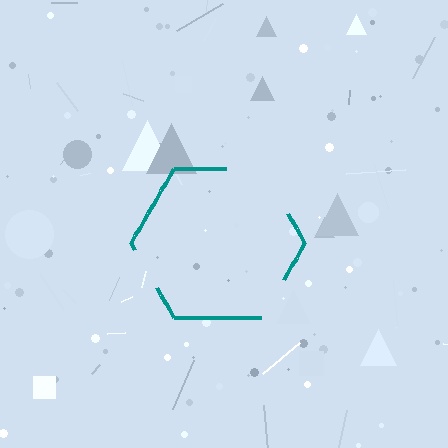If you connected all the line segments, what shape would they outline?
They would outline a hexagon.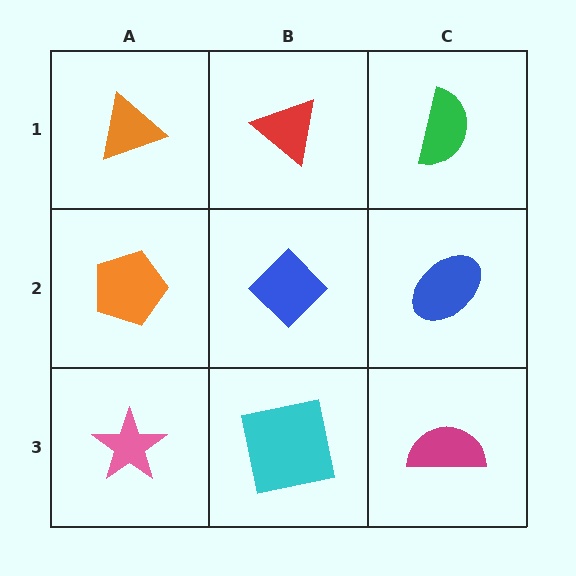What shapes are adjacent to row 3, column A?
An orange pentagon (row 2, column A), a cyan square (row 3, column B).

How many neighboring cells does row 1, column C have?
2.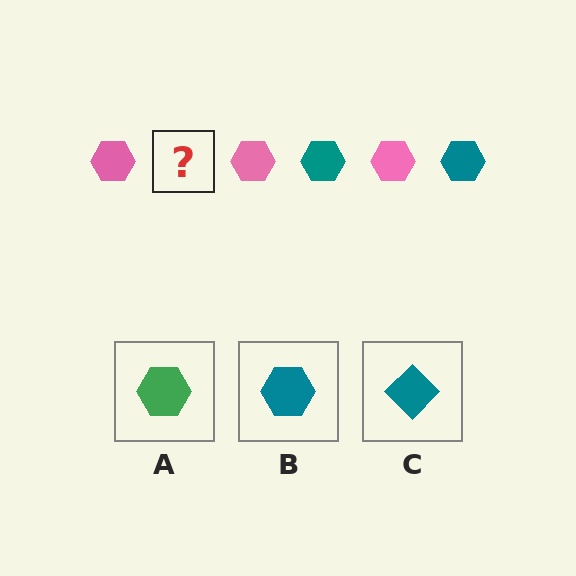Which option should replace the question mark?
Option B.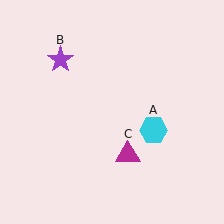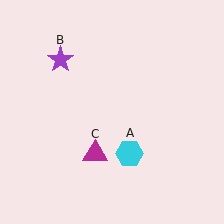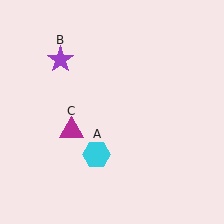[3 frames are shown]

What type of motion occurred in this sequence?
The cyan hexagon (object A), magenta triangle (object C) rotated clockwise around the center of the scene.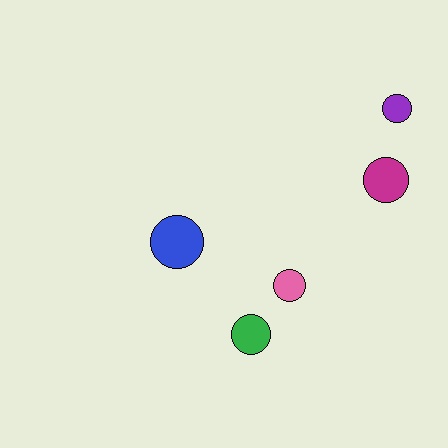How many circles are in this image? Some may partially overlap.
There are 5 circles.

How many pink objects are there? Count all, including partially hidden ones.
There is 1 pink object.